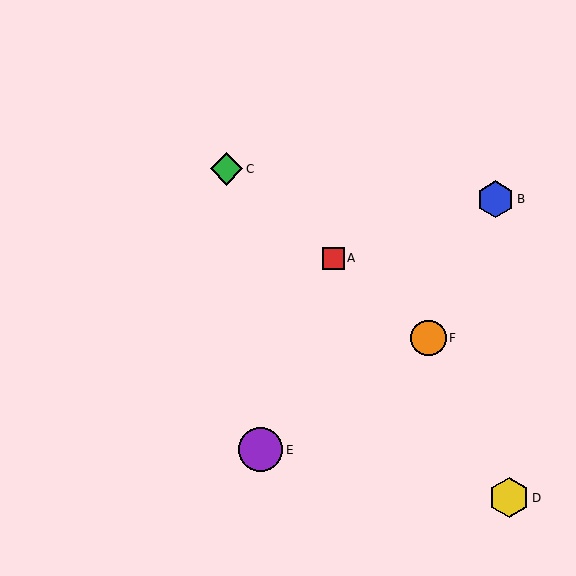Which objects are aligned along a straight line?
Objects A, C, F are aligned along a straight line.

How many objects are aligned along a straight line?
3 objects (A, C, F) are aligned along a straight line.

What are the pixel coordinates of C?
Object C is at (226, 169).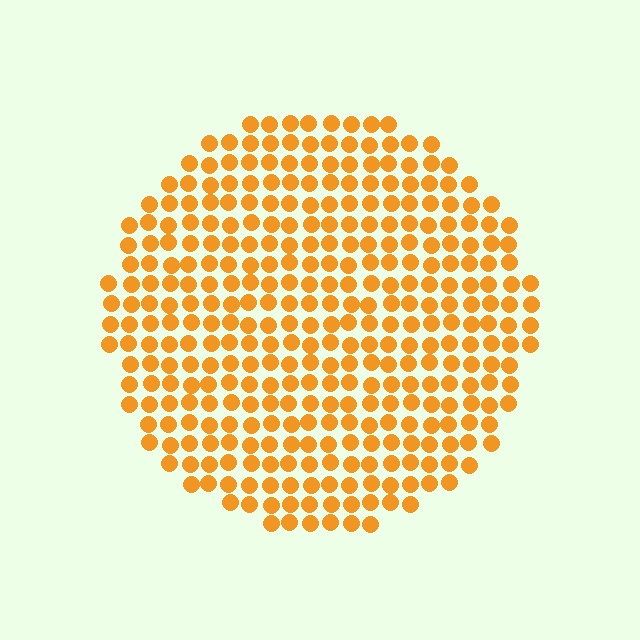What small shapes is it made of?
It is made of small circles.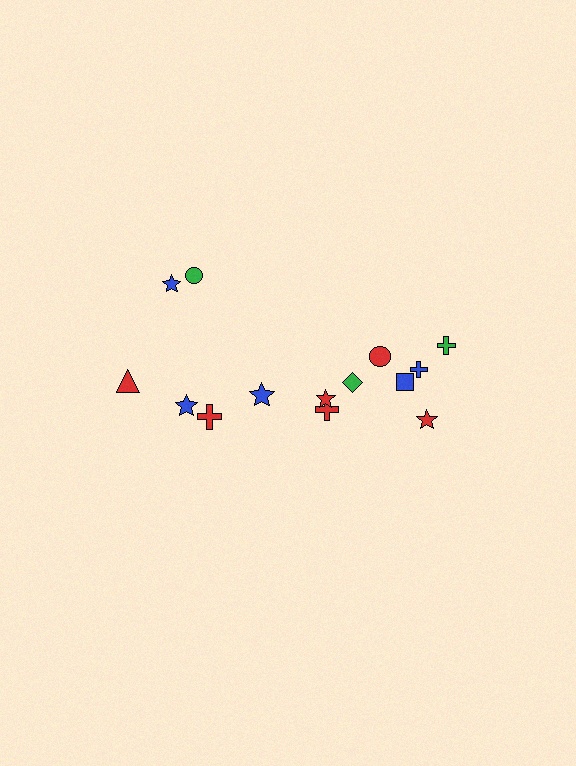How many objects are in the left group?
There are 6 objects.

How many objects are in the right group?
There are 8 objects.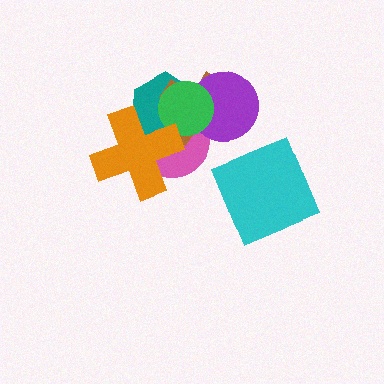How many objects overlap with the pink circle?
5 objects overlap with the pink circle.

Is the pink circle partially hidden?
Yes, it is partially covered by another shape.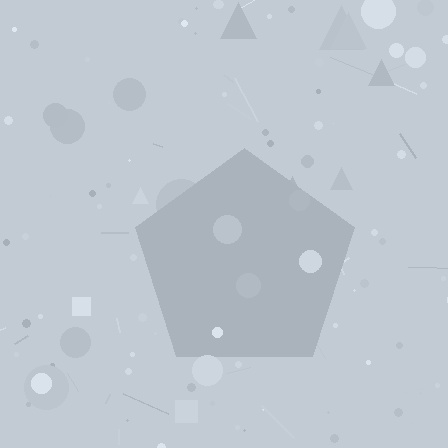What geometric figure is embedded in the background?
A pentagon is embedded in the background.